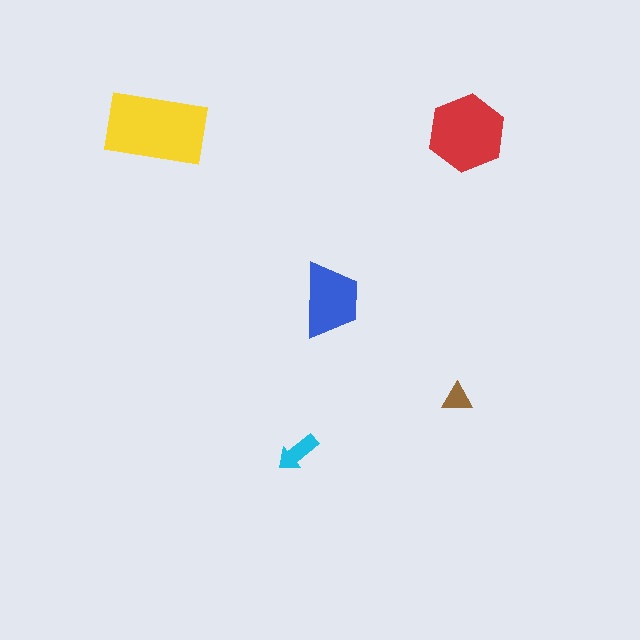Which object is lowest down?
The cyan arrow is bottommost.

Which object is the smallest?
The brown triangle.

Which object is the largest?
The yellow rectangle.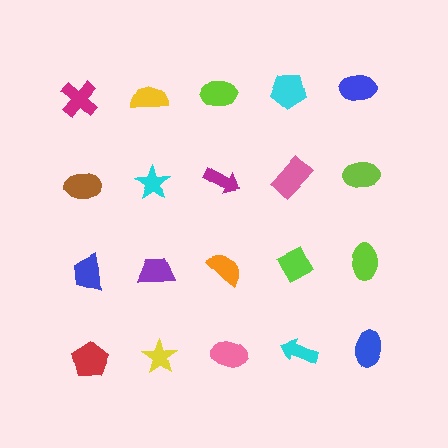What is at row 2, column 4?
A pink rectangle.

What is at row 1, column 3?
A lime ellipse.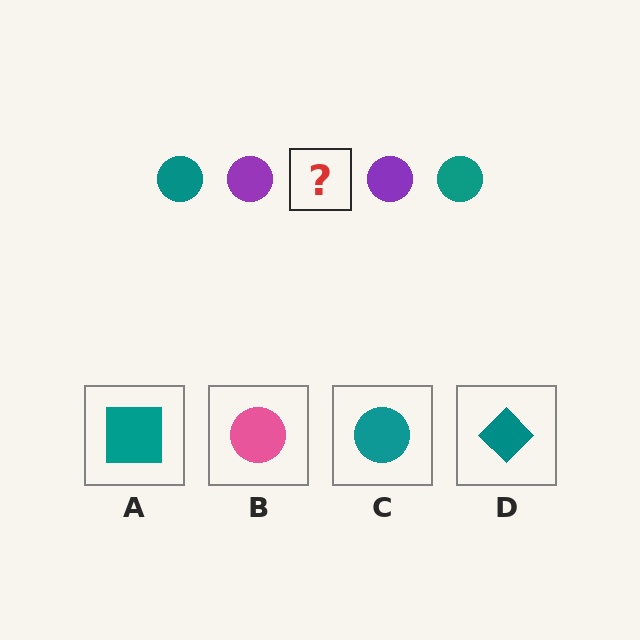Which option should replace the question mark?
Option C.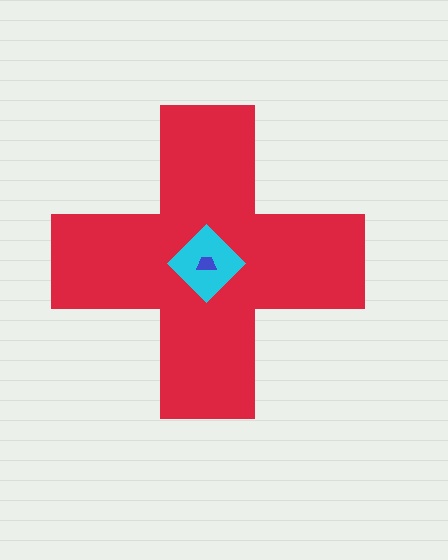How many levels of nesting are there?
3.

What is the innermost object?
The blue trapezoid.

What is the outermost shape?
The red cross.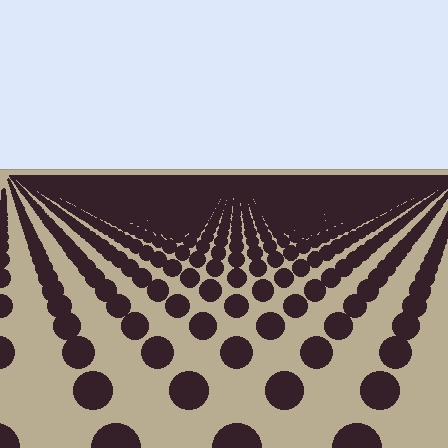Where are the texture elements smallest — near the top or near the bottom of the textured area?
Near the top.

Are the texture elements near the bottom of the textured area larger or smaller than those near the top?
Larger. Near the bottom, elements are closer to the viewer and appear at a bigger on-screen size.